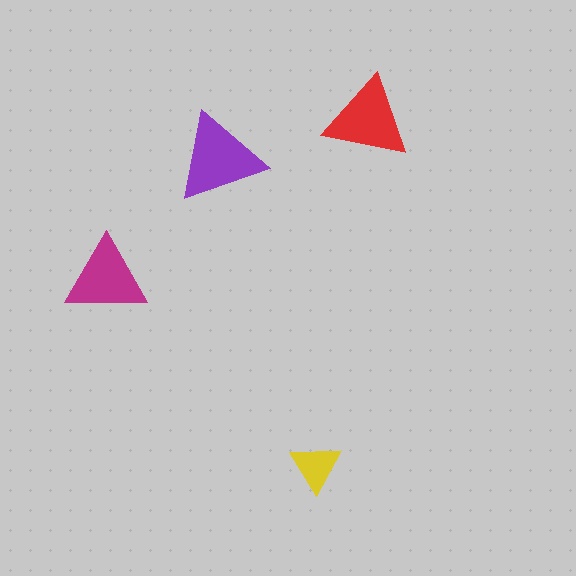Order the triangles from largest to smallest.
the purple one, the red one, the magenta one, the yellow one.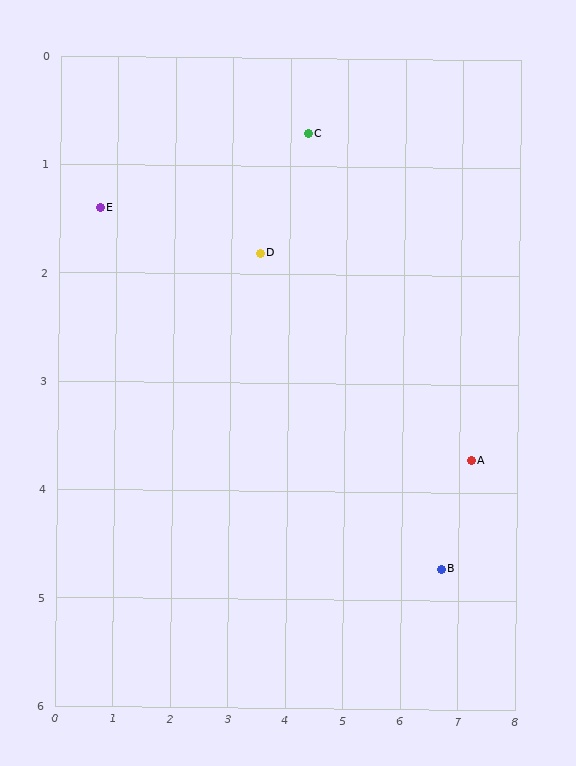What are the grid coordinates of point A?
Point A is at approximately (7.2, 3.7).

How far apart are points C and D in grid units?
Points C and D are about 1.4 grid units apart.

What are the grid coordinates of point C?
Point C is at approximately (4.3, 0.7).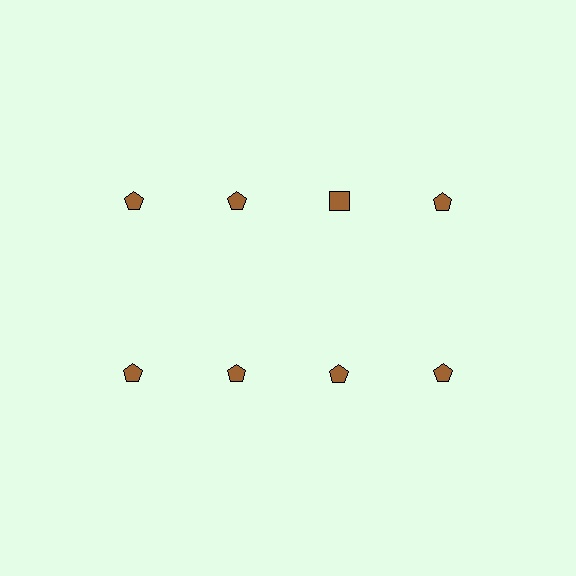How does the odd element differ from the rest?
It has a different shape: square instead of pentagon.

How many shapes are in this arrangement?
There are 8 shapes arranged in a grid pattern.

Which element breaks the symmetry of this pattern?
The brown square in the top row, center column breaks the symmetry. All other shapes are brown pentagons.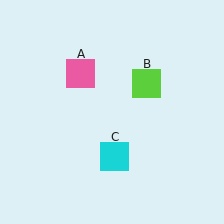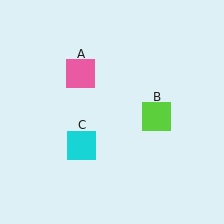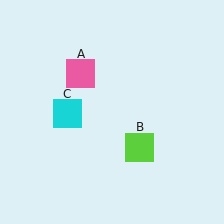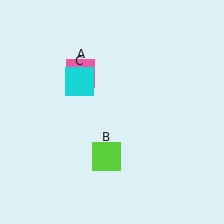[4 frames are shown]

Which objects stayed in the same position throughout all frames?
Pink square (object A) remained stationary.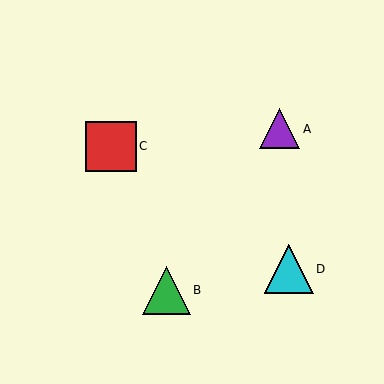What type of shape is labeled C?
Shape C is a red square.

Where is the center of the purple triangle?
The center of the purple triangle is at (280, 129).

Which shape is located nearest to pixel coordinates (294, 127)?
The purple triangle (labeled A) at (280, 129) is nearest to that location.